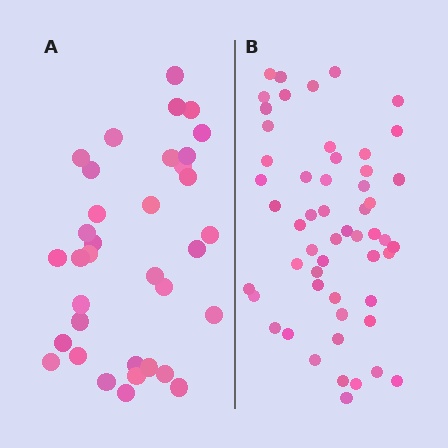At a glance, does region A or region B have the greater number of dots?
Region B (the right region) has more dots.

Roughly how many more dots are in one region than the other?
Region B has approximately 20 more dots than region A.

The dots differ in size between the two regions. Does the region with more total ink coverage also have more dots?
No. Region A has more total ink coverage because its dots are larger, but region B actually contains more individual dots. Total area can be misleading — the number of items is what matters here.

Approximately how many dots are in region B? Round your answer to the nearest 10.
About 50 dots. (The exact count is 54, which rounds to 50.)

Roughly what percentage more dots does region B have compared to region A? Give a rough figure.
About 55% more.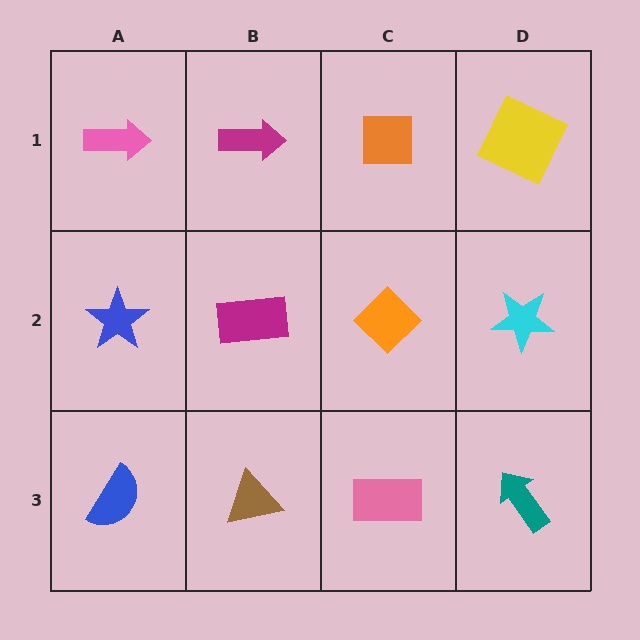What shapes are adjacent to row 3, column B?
A magenta rectangle (row 2, column B), a blue semicircle (row 3, column A), a pink rectangle (row 3, column C).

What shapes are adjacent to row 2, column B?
A magenta arrow (row 1, column B), a brown triangle (row 3, column B), a blue star (row 2, column A), an orange diamond (row 2, column C).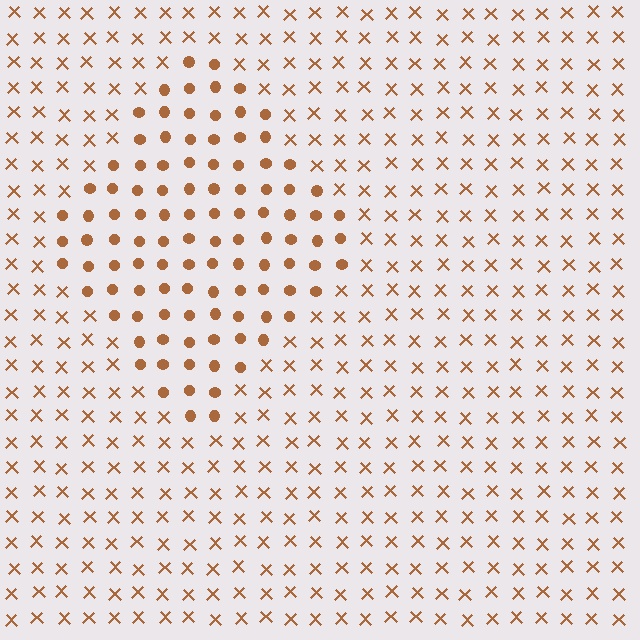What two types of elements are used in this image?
The image uses circles inside the diamond region and X marks outside it.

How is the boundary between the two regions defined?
The boundary is defined by a change in element shape: circles inside vs. X marks outside. All elements share the same color and spacing.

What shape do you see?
I see a diamond.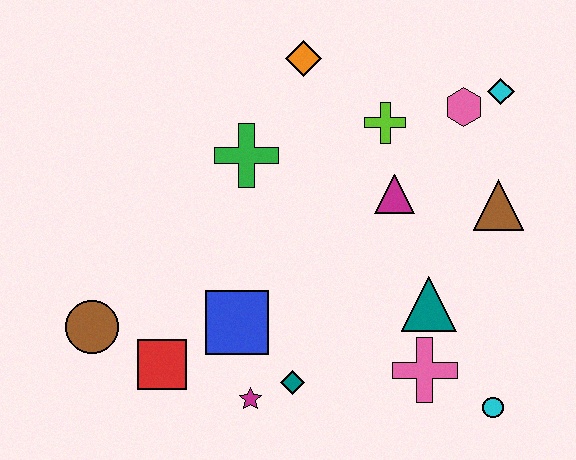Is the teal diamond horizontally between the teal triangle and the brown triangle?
No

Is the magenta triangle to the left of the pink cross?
Yes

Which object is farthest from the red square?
The cyan diamond is farthest from the red square.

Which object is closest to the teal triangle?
The pink cross is closest to the teal triangle.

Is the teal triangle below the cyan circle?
No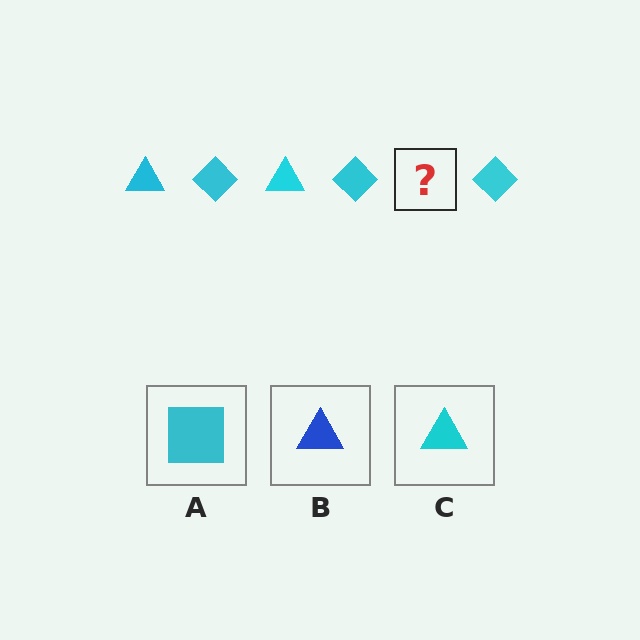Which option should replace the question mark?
Option C.